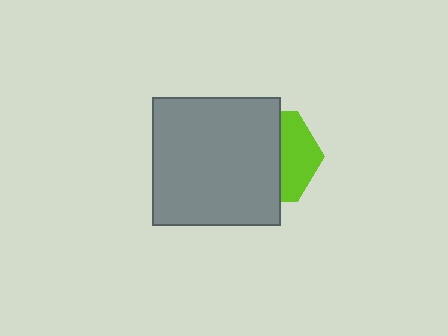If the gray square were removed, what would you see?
You would see the complete lime hexagon.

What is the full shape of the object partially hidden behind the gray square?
The partially hidden object is a lime hexagon.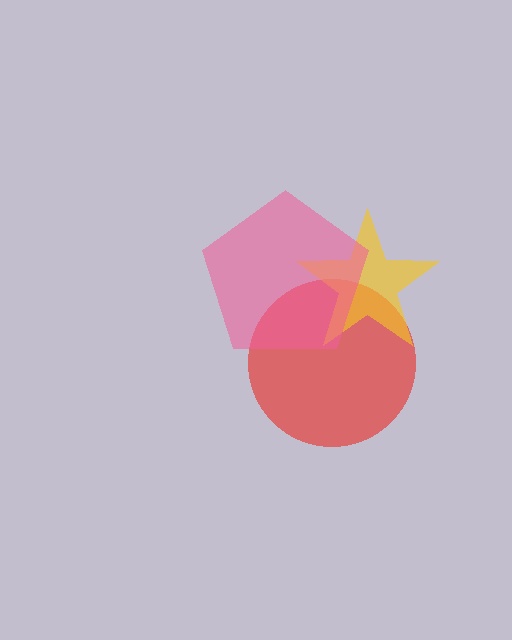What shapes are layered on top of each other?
The layered shapes are: a red circle, a yellow star, a pink pentagon.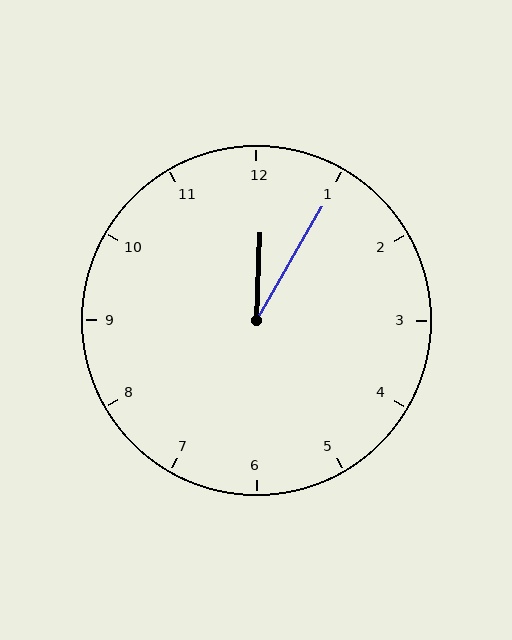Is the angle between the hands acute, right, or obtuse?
It is acute.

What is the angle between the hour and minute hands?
Approximately 28 degrees.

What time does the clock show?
12:05.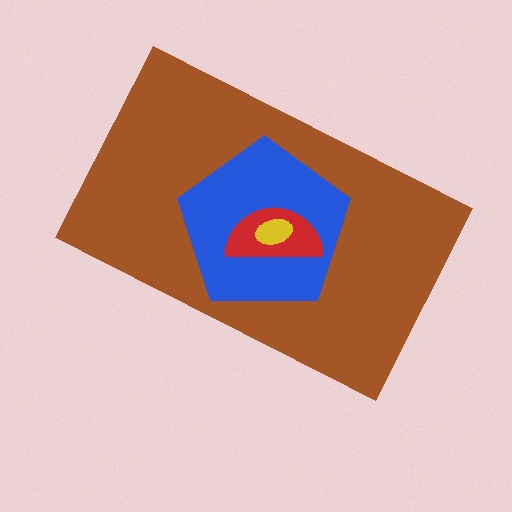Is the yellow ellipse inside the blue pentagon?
Yes.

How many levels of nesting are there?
4.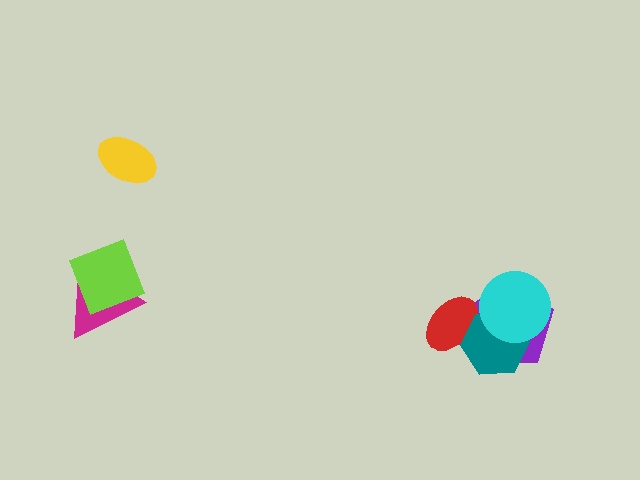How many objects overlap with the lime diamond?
1 object overlaps with the lime diamond.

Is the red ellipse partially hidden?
Yes, it is partially covered by another shape.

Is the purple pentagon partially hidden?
Yes, it is partially covered by another shape.